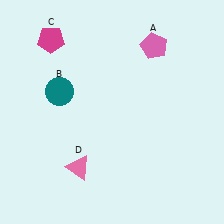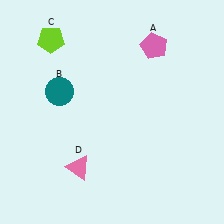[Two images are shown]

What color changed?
The pentagon (C) changed from magenta in Image 1 to lime in Image 2.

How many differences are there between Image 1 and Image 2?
There is 1 difference between the two images.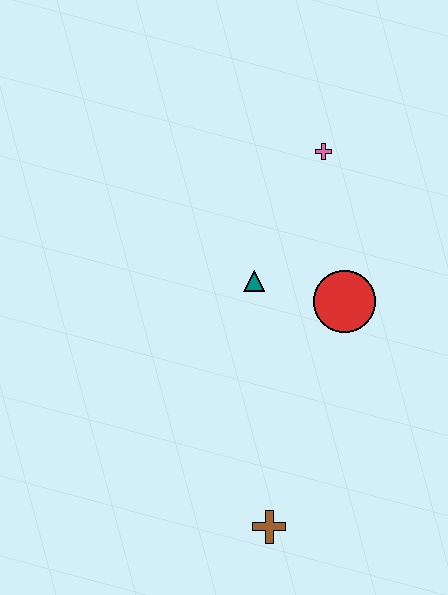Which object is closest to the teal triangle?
The red circle is closest to the teal triangle.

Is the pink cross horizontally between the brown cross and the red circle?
Yes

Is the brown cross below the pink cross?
Yes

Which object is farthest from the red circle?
The brown cross is farthest from the red circle.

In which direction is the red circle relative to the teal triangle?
The red circle is to the right of the teal triangle.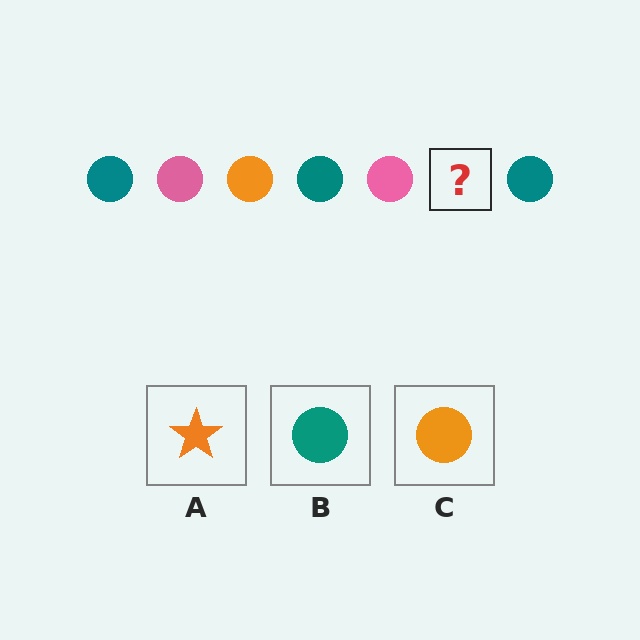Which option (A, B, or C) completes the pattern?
C.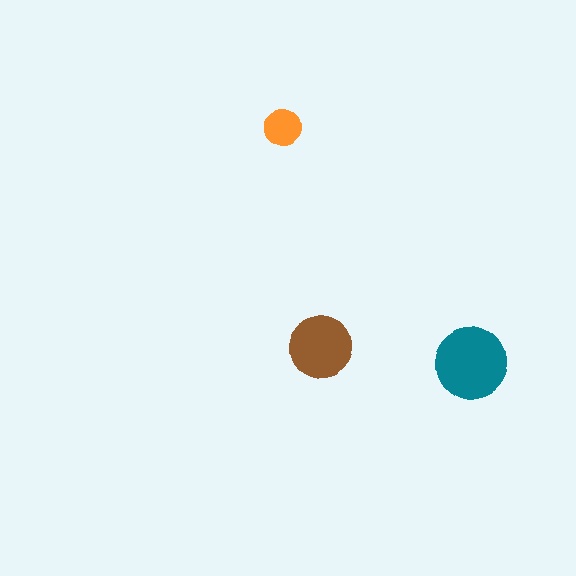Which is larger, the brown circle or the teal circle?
The teal one.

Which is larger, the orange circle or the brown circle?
The brown one.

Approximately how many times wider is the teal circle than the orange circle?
About 2 times wider.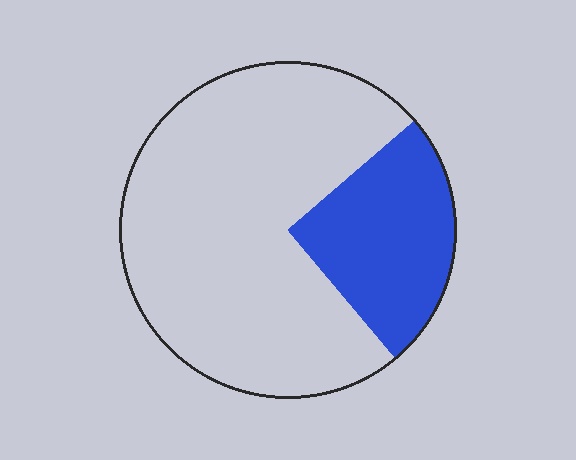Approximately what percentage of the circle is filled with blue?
Approximately 25%.